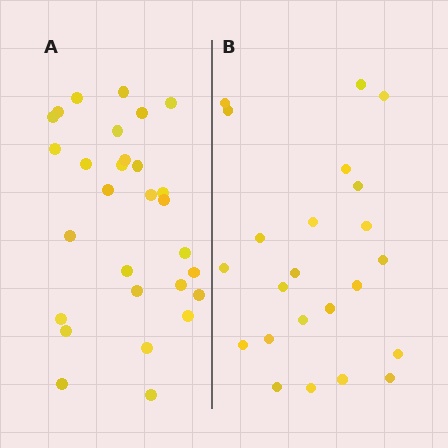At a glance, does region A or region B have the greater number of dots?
Region A (the left region) has more dots.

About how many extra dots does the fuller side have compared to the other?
Region A has about 6 more dots than region B.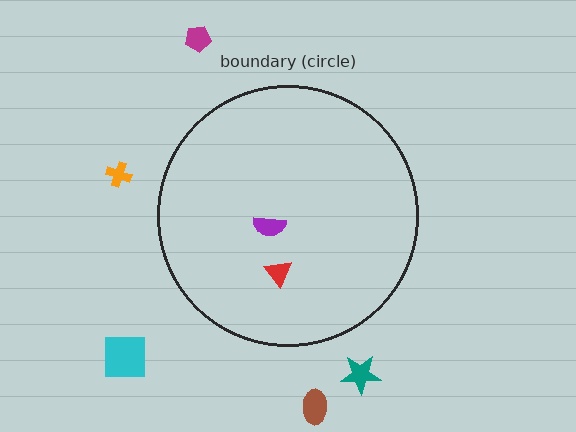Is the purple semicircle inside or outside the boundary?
Inside.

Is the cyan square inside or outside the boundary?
Outside.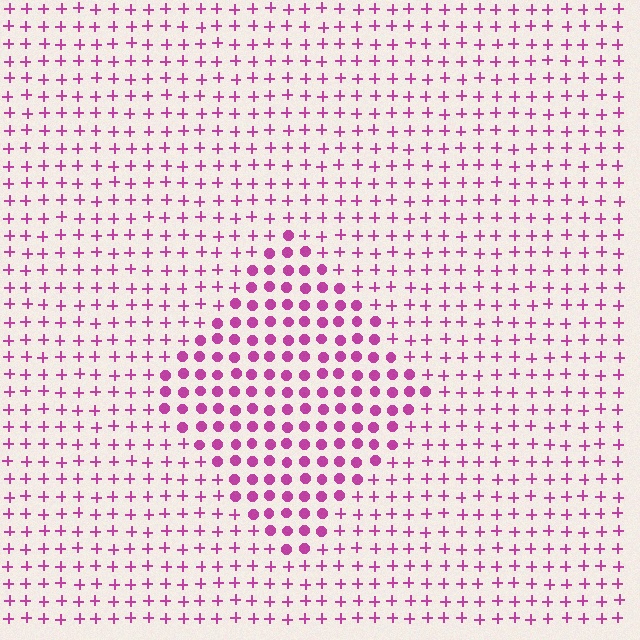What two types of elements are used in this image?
The image uses circles inside the diamond region and plus signs outside it.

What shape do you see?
I see a diamond.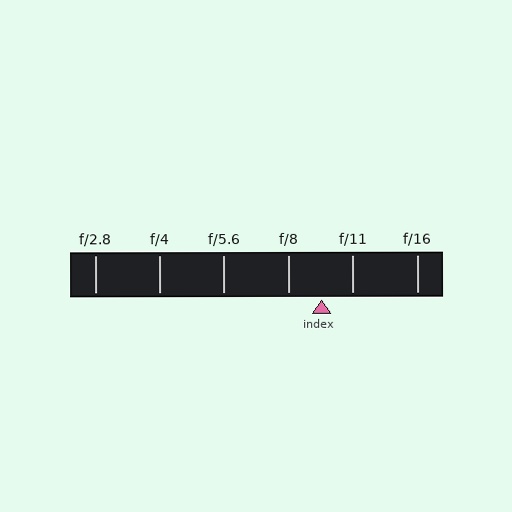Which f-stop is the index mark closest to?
The index mark is closest to f/11.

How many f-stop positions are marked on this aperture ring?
There are 6 f-stop positions marked.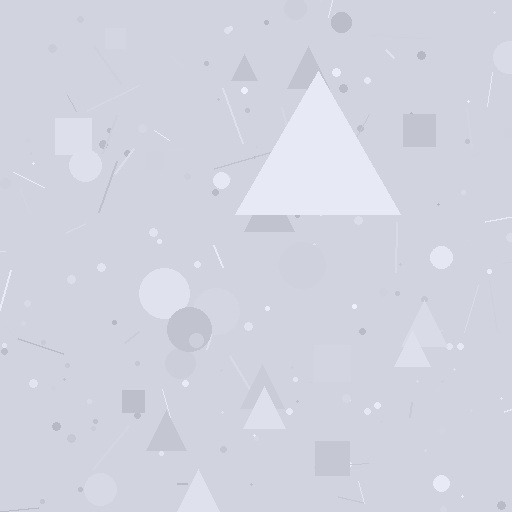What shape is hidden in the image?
A triangle is hidden in the image.